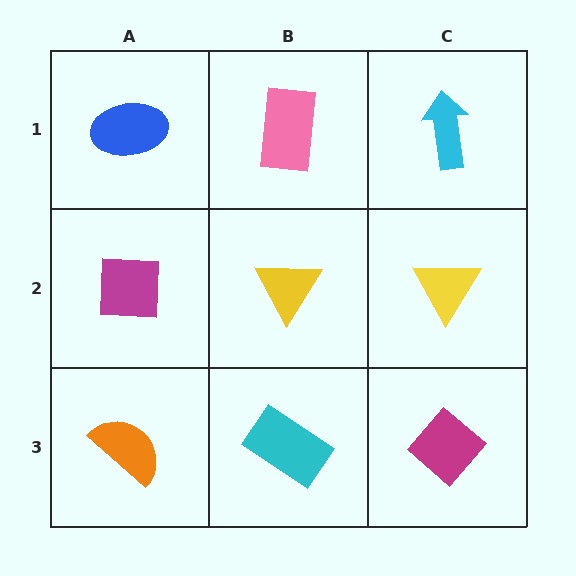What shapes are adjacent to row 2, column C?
A cyan arrow (row 1, column C), a magenta diamond (row 3, column C), a yellow triangle (row 2, column B).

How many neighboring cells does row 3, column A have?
2.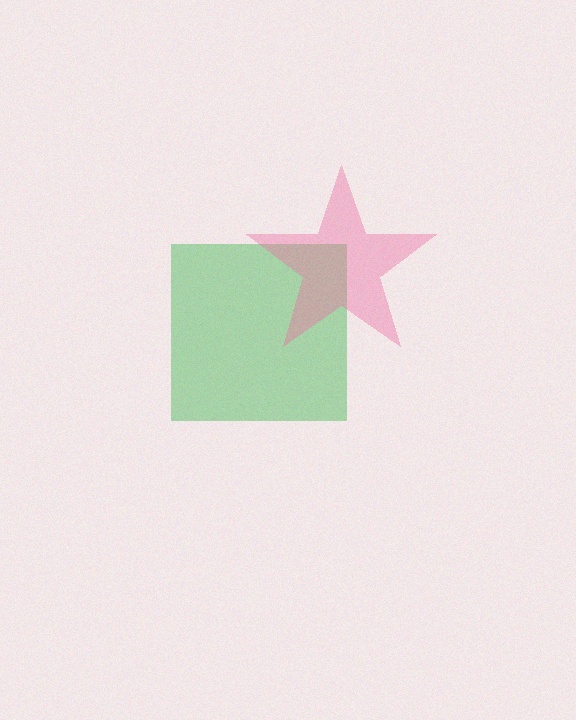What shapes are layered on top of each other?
The layered shapes are: a green square, a pink star.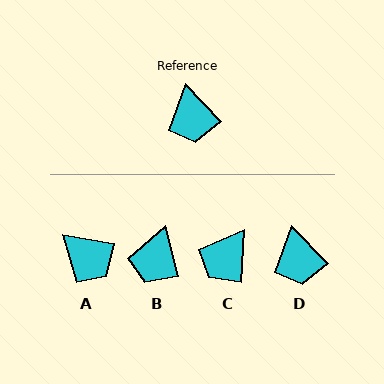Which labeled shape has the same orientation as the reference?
D.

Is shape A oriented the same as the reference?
No, it is off by about 36 degrees.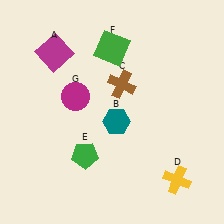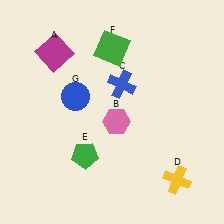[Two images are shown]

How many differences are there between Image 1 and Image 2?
There are 3 differences between the two images.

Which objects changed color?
B changed from teal to pink. C changed from brown to blue. G changed from magenta to blue.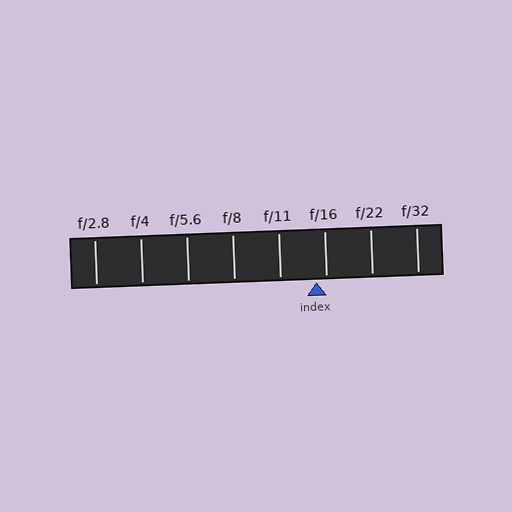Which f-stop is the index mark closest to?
The index mark is closest to f/16.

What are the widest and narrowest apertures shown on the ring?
The widest aperture shown is f/2.8 and the narrowest is f/32.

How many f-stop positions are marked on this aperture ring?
There are 8 f-stop positions marked.